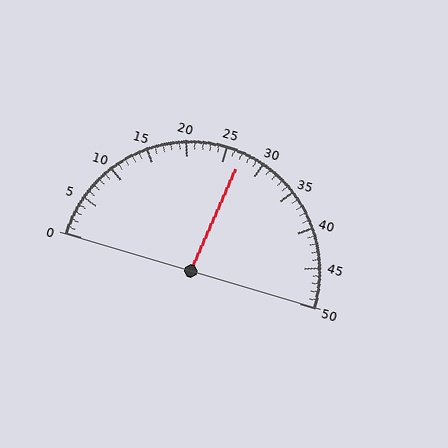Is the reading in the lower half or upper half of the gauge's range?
The reading is in the upper half of the range (0 to 50).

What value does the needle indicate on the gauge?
The needle indicates approximately 27.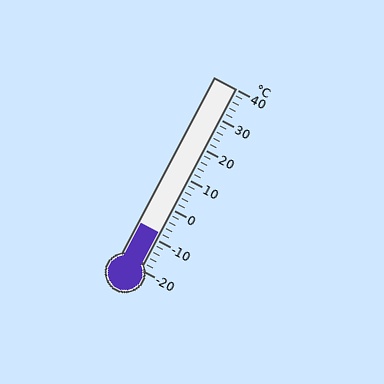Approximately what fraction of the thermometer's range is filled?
The thermometer is filled to approximately 20% of its range.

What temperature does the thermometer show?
The thermometer shows approximately -8°C.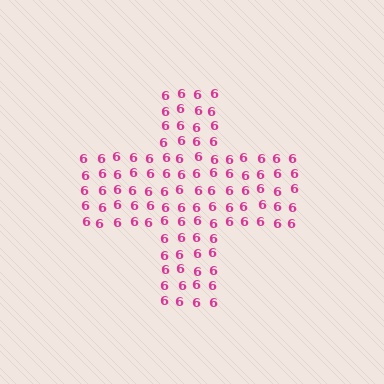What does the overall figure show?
The overall figure shows a cross.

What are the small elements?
The small elements are digit 6's.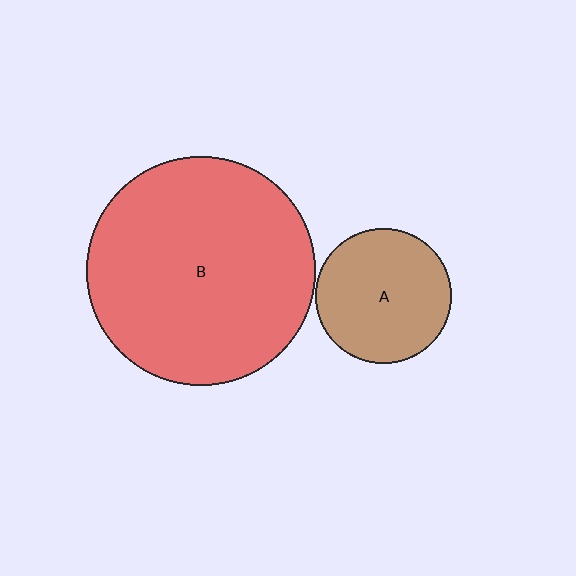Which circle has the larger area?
Circle B (red).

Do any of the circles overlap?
No, none of the circles overlap.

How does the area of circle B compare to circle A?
Approximately 2.9 times.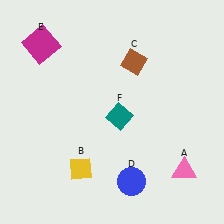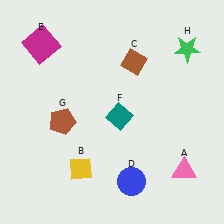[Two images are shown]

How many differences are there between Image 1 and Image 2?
There are 2 differences between the two images.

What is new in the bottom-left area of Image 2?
A brown pentagon (G) was added in the bottom-left area of Image 2.